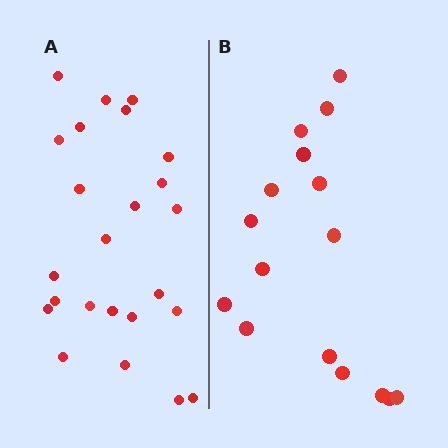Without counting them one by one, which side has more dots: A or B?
Region A (the left region) has more dots.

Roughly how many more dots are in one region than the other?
Region A has roughly 8 or so more dots than region B.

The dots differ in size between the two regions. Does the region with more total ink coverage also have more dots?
No. Region B has more total ink coverage because its dots are larger, but region A actually contains more individual dots. Total area can be misleading — the number of items is what matters here.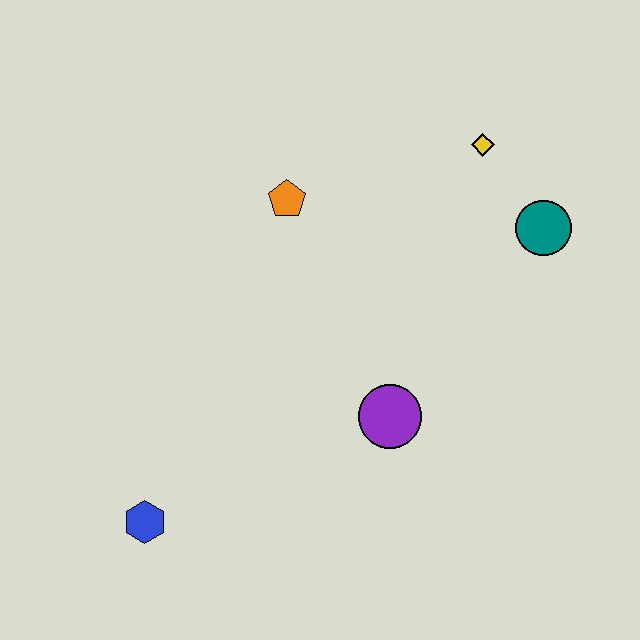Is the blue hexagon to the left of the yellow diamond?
Yes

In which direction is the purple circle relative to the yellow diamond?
The purple circle is below the yellow diamond.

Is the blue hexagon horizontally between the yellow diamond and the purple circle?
No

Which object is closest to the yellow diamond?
The teal circle is closest to the yellow diamond.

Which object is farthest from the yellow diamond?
The blue hexagon is farthest from the yellow diamond.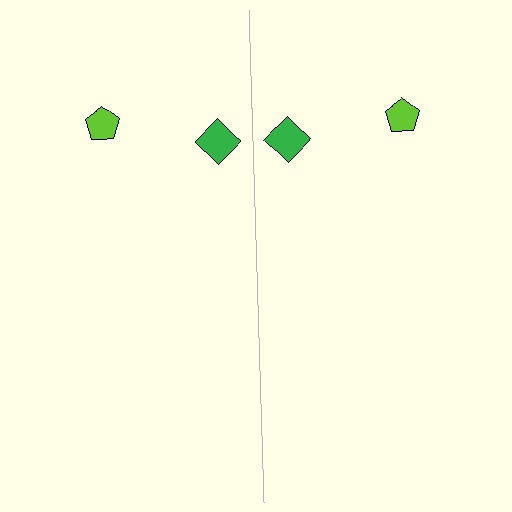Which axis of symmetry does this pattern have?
The pattern has a vertical axis of symmetry running through the center of the image.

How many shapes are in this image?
There are 4 shapes in this image.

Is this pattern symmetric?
Yes, this pattern has bilateral (reflection) symmetry.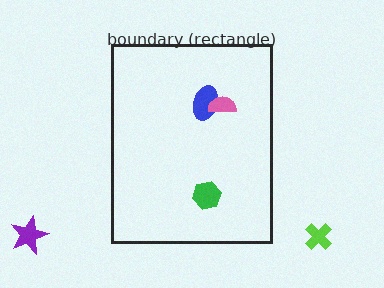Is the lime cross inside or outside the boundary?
Outside.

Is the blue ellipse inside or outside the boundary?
Inside.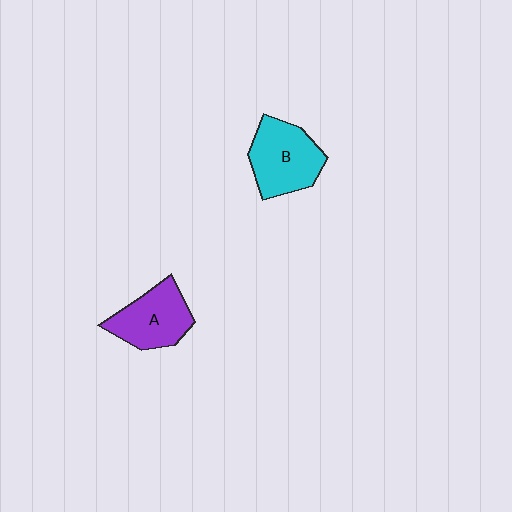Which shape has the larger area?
Shape B (cyan).